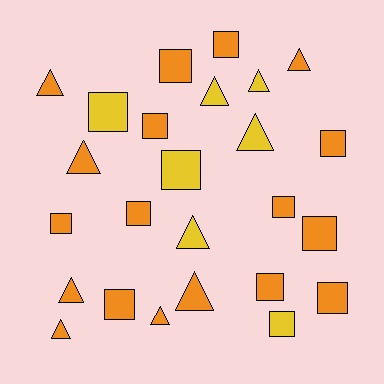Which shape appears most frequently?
Square, with 14 objects.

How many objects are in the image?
There are 25 objects.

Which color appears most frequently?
Orange, with 18 objects.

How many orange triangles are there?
There are 7 orange triangles.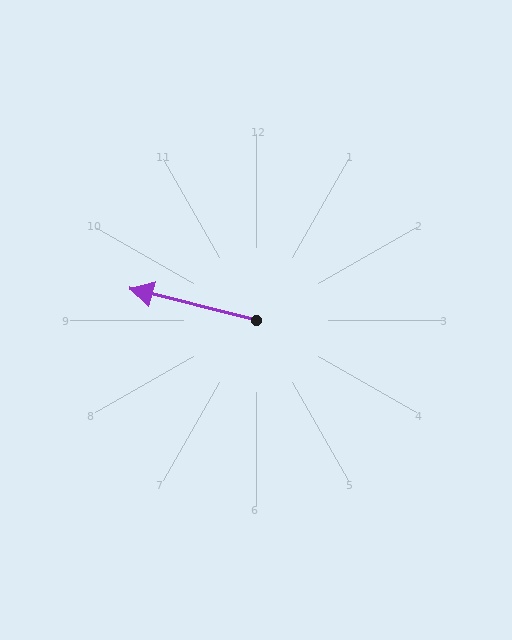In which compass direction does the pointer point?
West.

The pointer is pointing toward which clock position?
Roughly 9 o'clock.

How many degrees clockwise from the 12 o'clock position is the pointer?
Approximately 284 degrees.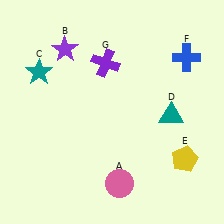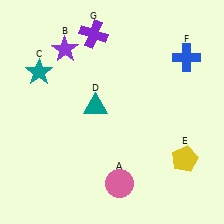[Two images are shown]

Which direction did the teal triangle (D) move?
The teal triangle (D) moved left.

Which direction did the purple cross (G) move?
The purple cross (G) moved up.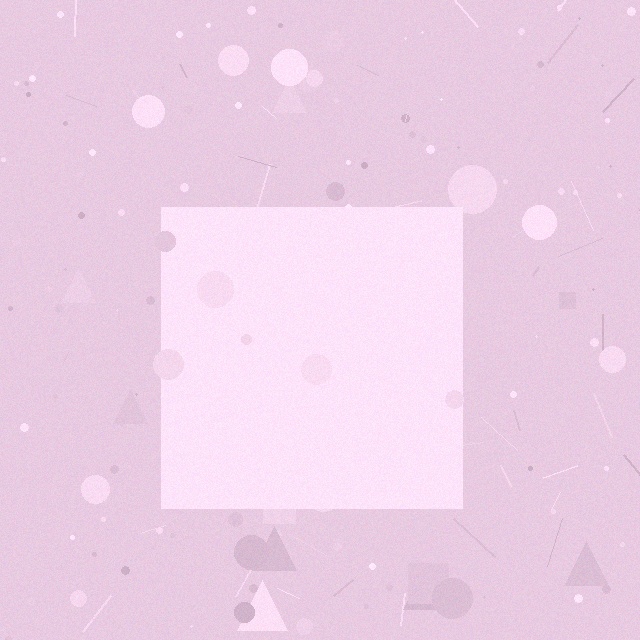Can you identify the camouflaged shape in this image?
The camouflaged shape is a square.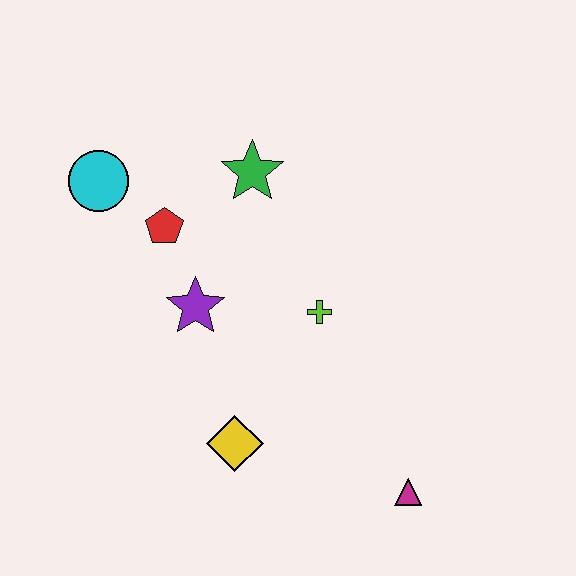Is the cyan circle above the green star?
No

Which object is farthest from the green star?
The magenta triangle is farthest from the green star.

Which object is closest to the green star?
The red pentagon is closest to the green star.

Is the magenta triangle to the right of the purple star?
Yes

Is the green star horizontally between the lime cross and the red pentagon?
Yes